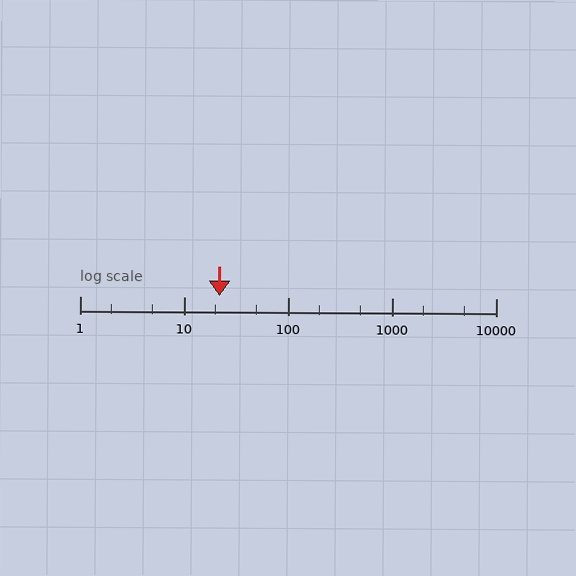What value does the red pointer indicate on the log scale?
The pointer indicates approximately 22.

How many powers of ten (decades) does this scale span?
The scale spans 4 decades, from 1 to 10000.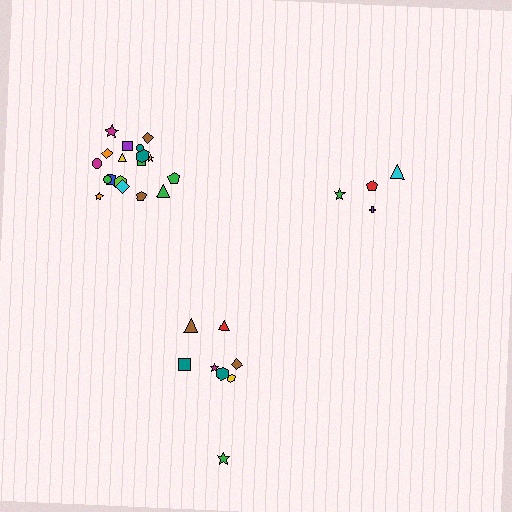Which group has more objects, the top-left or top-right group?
The top-left group.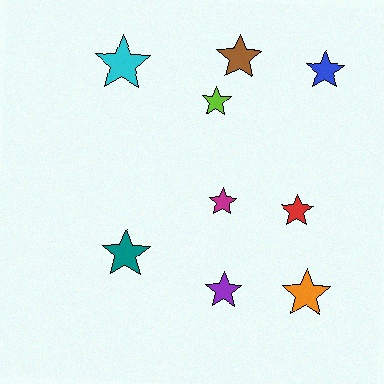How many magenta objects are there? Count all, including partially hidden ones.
There is 1 magenta object.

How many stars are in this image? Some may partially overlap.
There are 9 stars.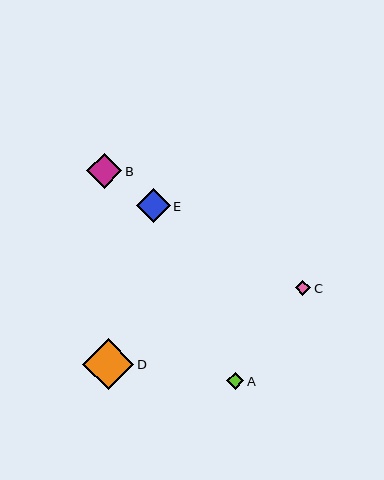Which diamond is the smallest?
Diamond C is the smallest with a size of approximately 15 pixels.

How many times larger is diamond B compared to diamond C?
Diamond B is approximately 2.3 times the size of diamond C.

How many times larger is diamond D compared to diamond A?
Diamond D is approximately 2.9 times the size of diamond A.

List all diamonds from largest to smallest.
From largest to smallest: D, B, E, A, C.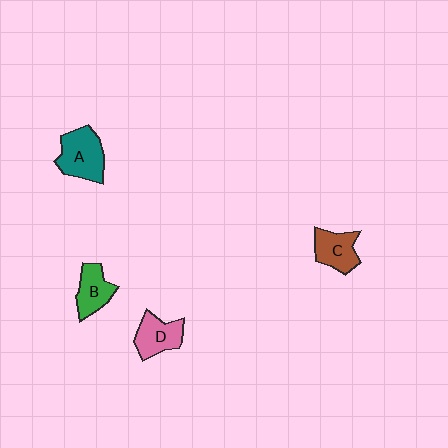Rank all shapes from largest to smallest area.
From largest to smallest: A (teal), D (pink), C (brown), B (green).